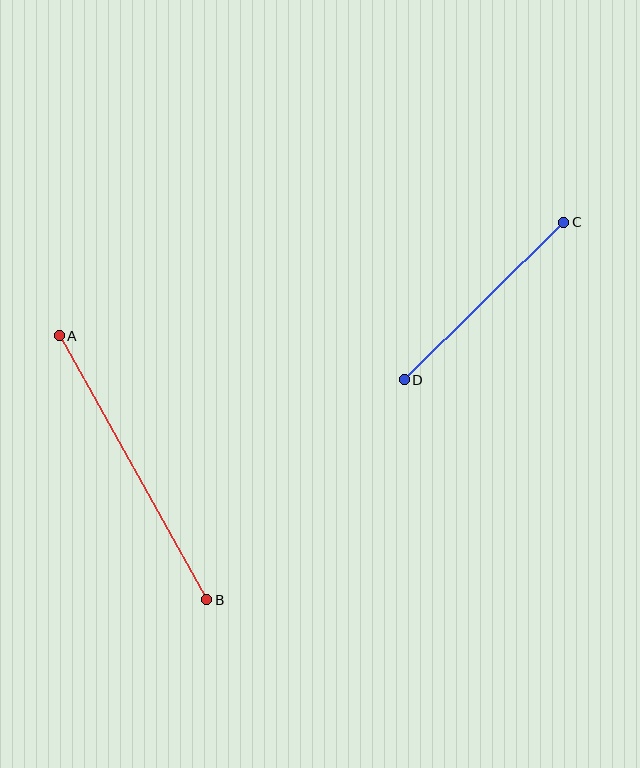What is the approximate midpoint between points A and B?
The midpoint is at approximately (133, 468) pixels.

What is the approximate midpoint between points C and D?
The midpoint is at approximately (484, 301) pixels.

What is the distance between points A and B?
The distance is approximately 302 pixels.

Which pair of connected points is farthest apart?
Points A and B are farthest apart.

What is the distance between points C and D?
The distance is approximately 224 pixels.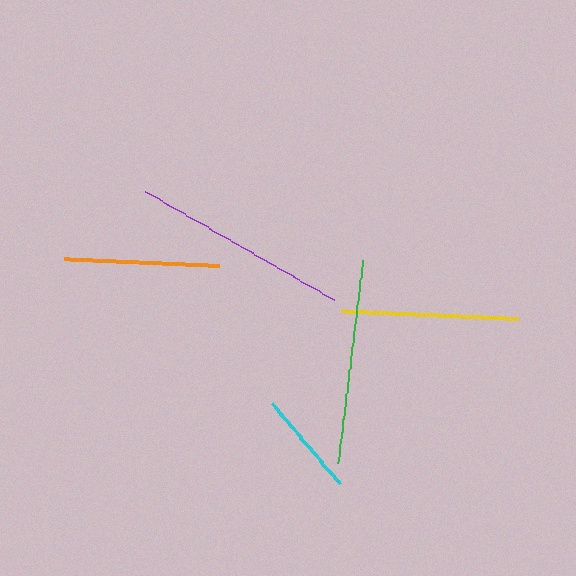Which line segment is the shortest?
The cyan line is the shortest at approximately 106 pixels.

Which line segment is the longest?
The purple line is the longest at approximately 218 pixels.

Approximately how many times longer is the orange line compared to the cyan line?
The orange line is approximately 1.5 times the length of the cyan line.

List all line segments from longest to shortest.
From longest to shortest: purple, green, yellow, orange, cyan.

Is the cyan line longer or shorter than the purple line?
The purple line is longer than the cyan line.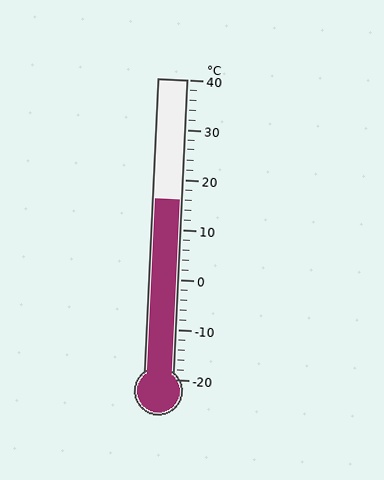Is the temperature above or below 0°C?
The temperature is above 0°C.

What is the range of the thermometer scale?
The thermometer scale ranges from -20°C to 40°C.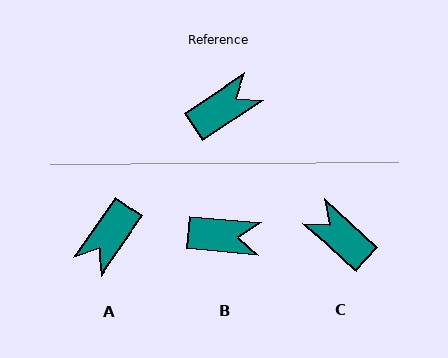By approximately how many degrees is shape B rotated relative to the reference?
Approximately 39 degrees clockwise.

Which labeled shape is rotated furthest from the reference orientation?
A, about 158 degrees away.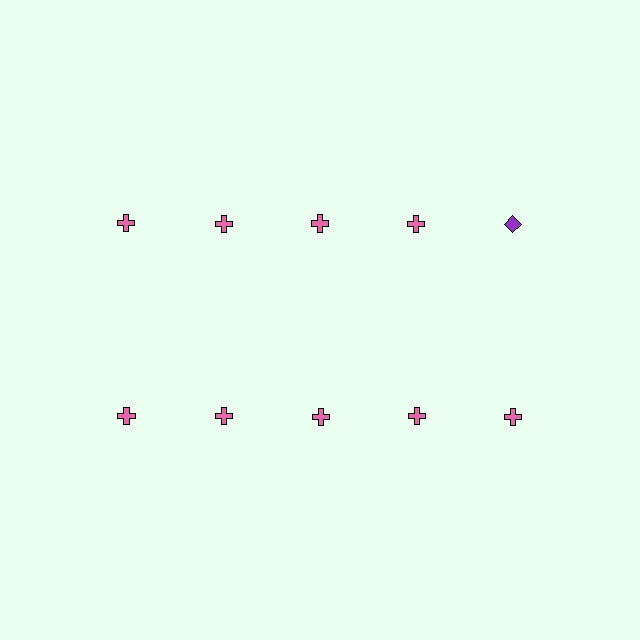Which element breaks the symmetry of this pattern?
The purple diamond in the top row, rightmost column breaks the symmetry. All other shapes are pink crosses.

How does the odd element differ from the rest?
It differs in both color (purple instead of pink) and shape (diamond instead of cross).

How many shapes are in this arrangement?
There are 10 shapes arranged in a grid pattern.